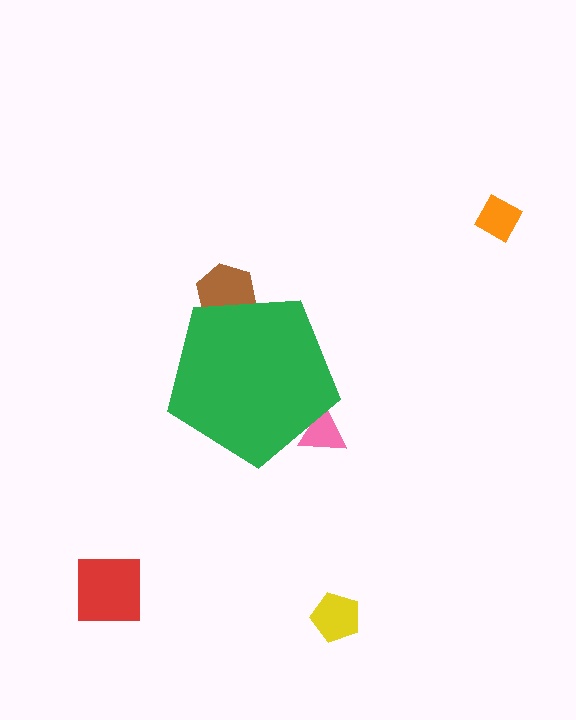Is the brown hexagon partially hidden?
Yes, the brown hexagon is partially hidden behind the green pentagon.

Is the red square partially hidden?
No, the red square is fully visible.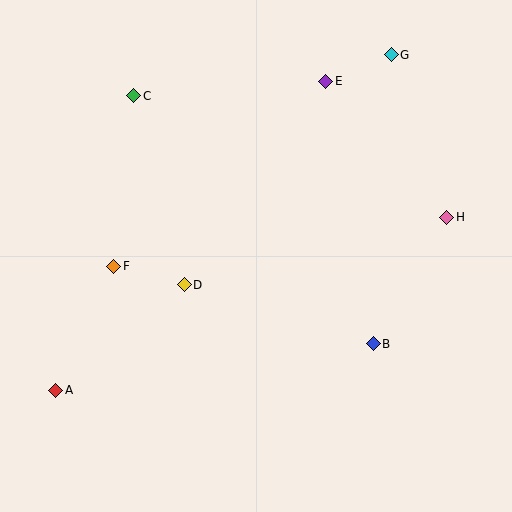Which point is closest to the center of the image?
Point D at (184, 285) is closest to the center.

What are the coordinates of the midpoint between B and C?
The midpoint between B and C is at (253, 220).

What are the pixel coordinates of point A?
Point A is at (56, 390).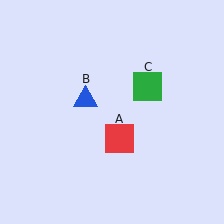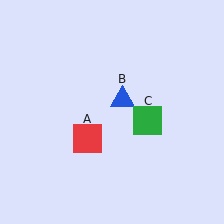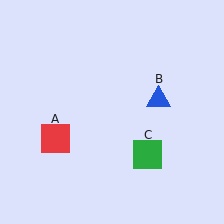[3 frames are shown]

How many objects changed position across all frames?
3 objects changed position: red square (object A), blue triangle (object B), green square (object C).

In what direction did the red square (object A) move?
The red square (object A) moved left.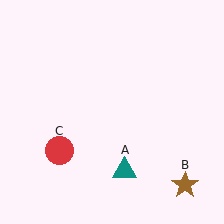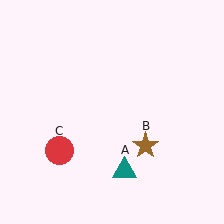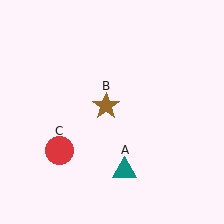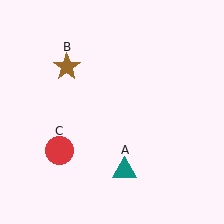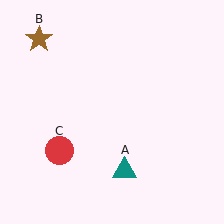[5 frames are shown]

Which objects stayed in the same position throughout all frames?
Teal triangle (object A) and red circle (object C) remained stationary.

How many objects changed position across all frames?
1 object changed position: brown star (object B).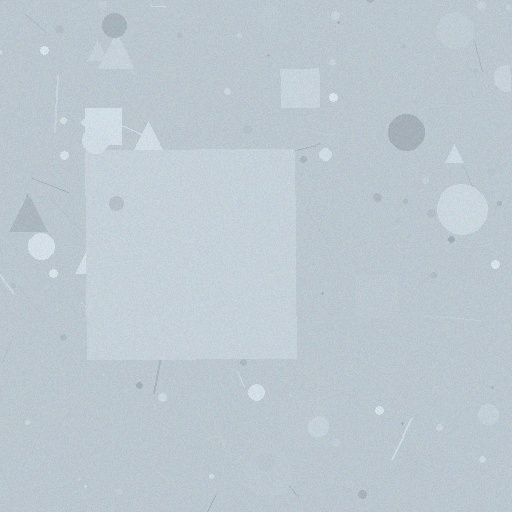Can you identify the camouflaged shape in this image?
The camouflaged shape is a square.